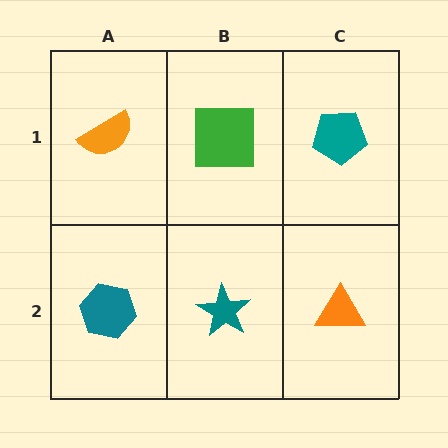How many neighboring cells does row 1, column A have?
2.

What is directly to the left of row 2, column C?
A teal star.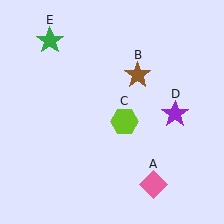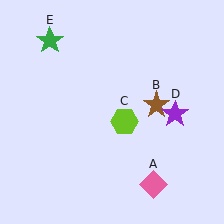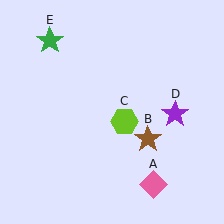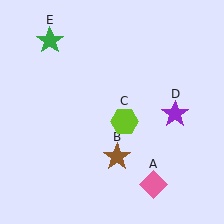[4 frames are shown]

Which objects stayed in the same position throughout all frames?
Pink diamond (object A) and lime hexagon (object C) and purple star (object D) and green star (object E) remained stationary.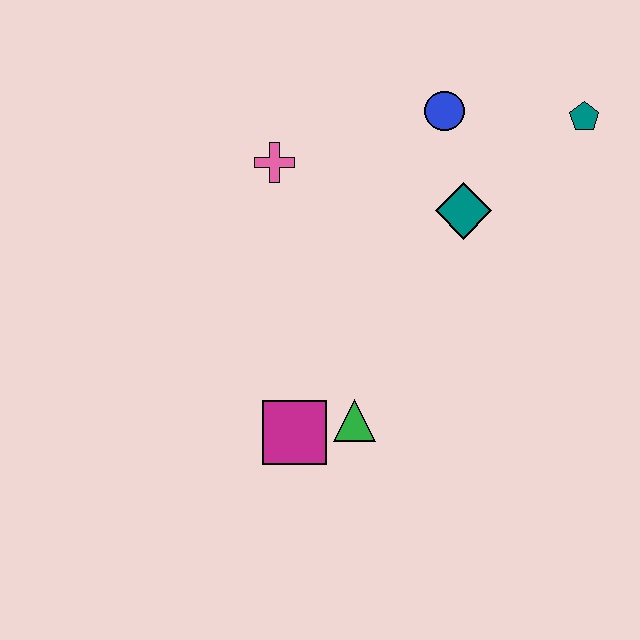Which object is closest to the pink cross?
The blue circle is closest to the pink cross.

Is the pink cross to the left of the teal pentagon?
Yes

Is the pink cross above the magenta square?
Yes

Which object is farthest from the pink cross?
The teal pentagon is farthest from the pink cross.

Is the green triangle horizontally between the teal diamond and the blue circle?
No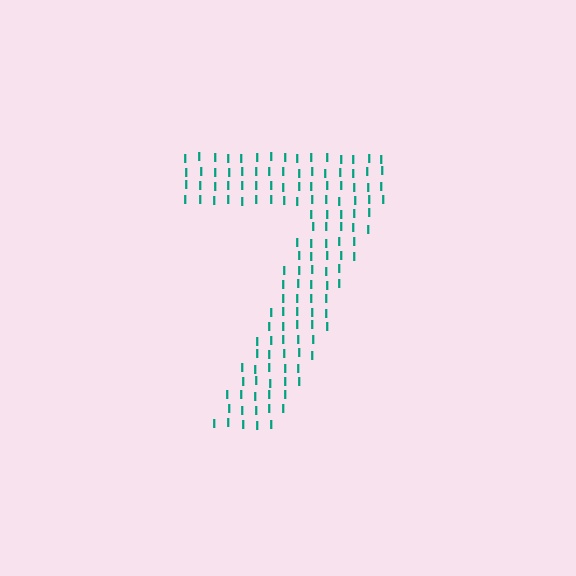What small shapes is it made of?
It is made of small letter I's.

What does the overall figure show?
The overall figure shows the digit 7.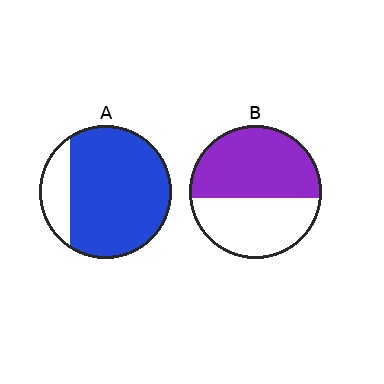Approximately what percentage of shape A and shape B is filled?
A is approximately 80% and B is approximately 55%.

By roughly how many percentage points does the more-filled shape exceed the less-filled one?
By roughly 25 percentage points (A over B).